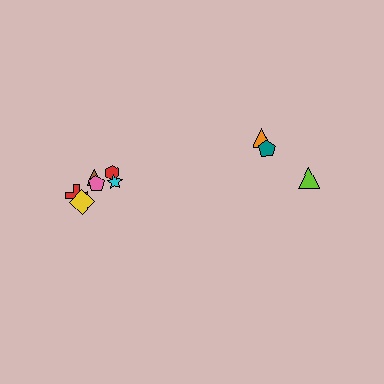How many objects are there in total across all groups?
There are 9 objects.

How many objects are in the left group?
There are 6 objects.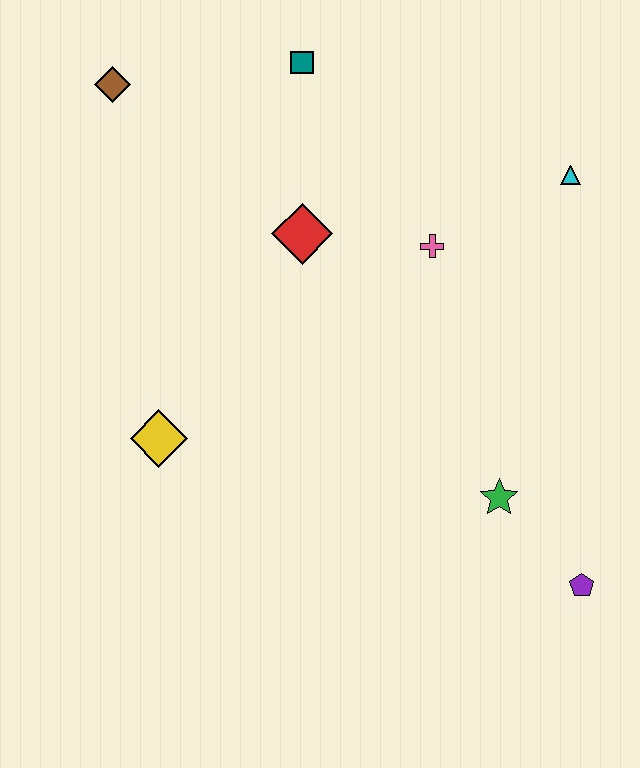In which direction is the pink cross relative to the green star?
The pink cross is above the green star.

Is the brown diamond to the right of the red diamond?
No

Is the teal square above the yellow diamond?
Yes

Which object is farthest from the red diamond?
The purple pentagon is farthest from the red diamond.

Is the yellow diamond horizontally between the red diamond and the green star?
No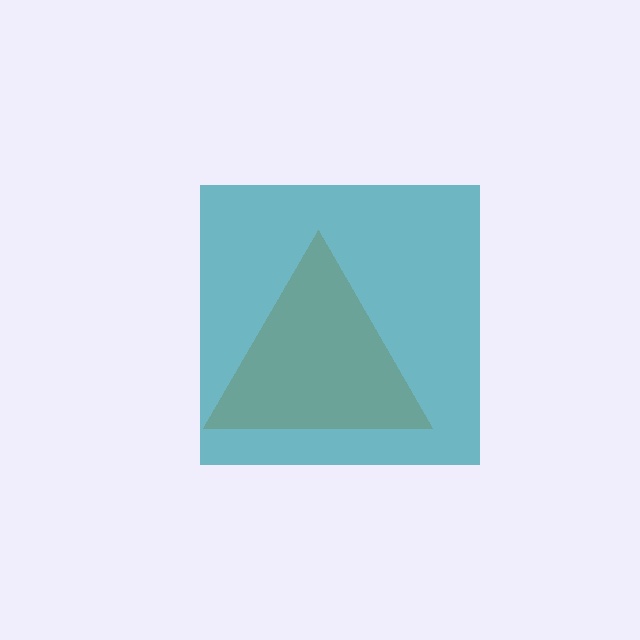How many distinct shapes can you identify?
There are 2 distinct shapes: an orange triangle, a teal square.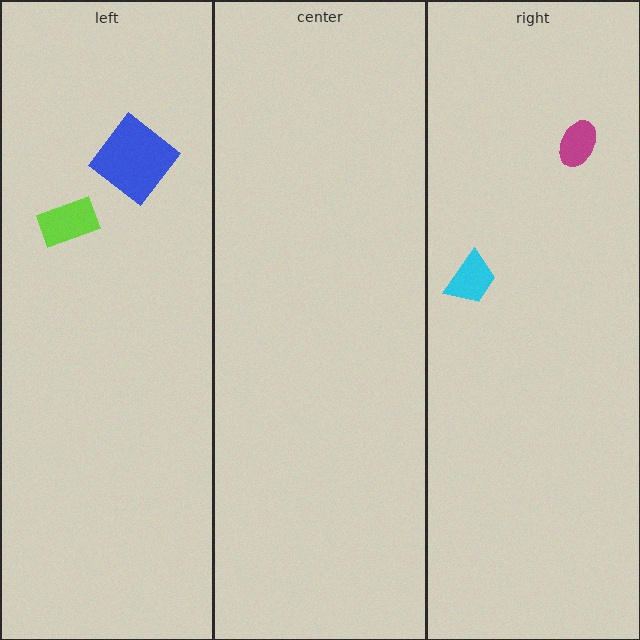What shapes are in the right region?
The cyan trapezoid, the magenta ellipse.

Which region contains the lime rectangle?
The left region.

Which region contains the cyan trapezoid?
The right region.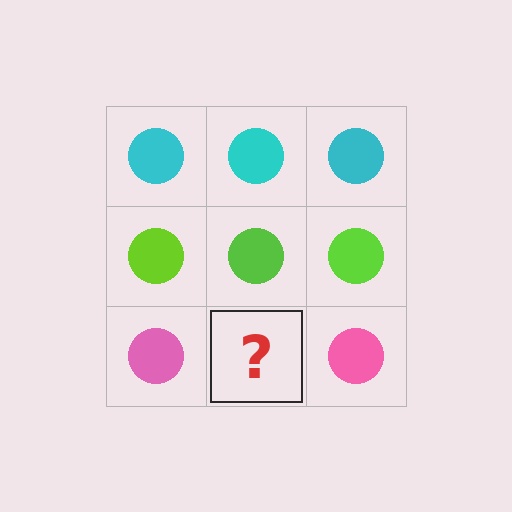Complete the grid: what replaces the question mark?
The question mark should be replaced with a pink circle.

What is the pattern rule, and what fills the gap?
The rule is that each row has a consistent color. The gap should be filled with a pink circle.